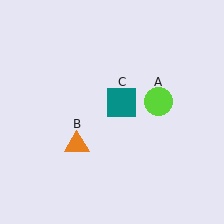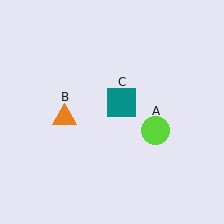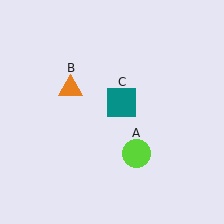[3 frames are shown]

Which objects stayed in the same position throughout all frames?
Teal square (object C) remained stationary.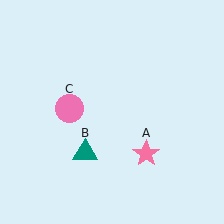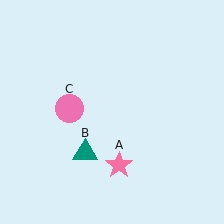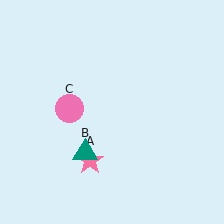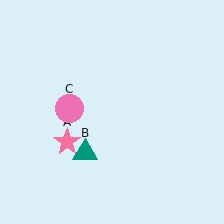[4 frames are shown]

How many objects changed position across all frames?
1 object changed position: pink star (object A).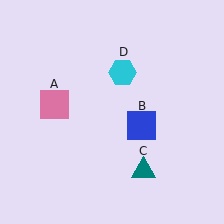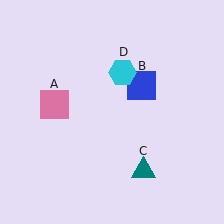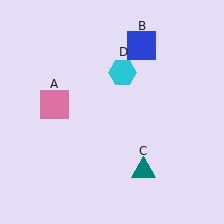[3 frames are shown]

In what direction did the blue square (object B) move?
The blue square (object B) moved up.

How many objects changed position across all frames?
1 object changed position: blue square (object B).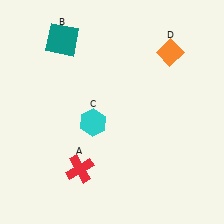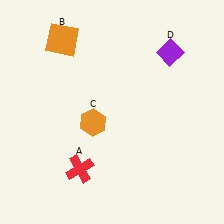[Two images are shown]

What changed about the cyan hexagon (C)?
In Image 1, C is cyan. In Image 2, it changed to orange.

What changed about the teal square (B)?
In Image 1, B is teal. In Image 2, it changed to orange.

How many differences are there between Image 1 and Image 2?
There are 3 differences between the two images.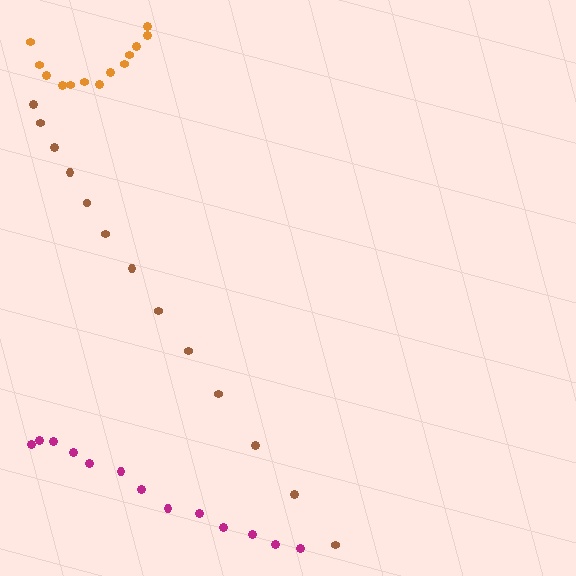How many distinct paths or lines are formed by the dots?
There are 3 distinct paths.